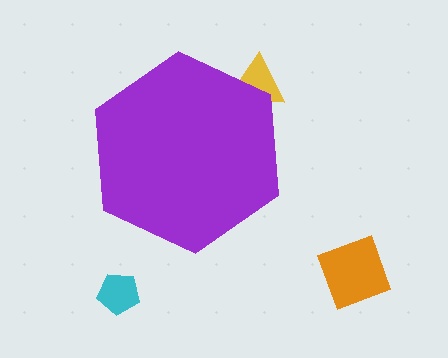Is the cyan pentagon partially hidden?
No, the cyan pentagon is fully visible.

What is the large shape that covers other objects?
A purple hexagon.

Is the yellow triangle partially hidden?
Yes, the yellow triangle is partially hidden behind the purple hexagon.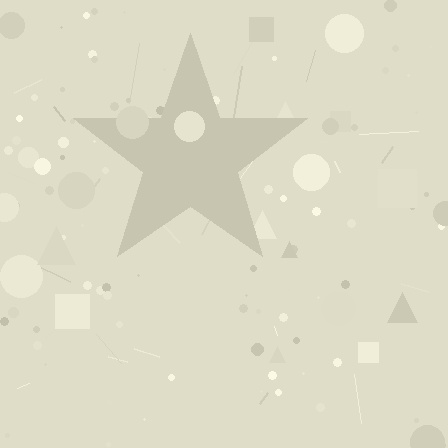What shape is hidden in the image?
A star is hidden in the image.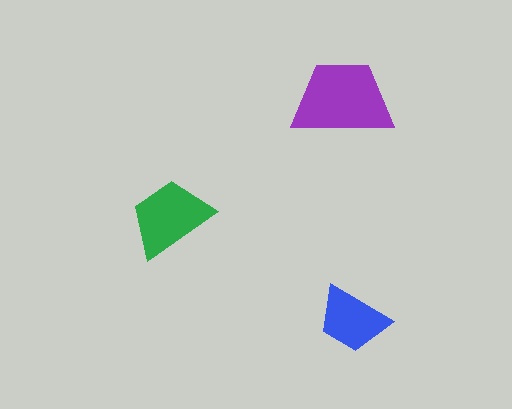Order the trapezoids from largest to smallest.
the purple one, the green one, the blue one.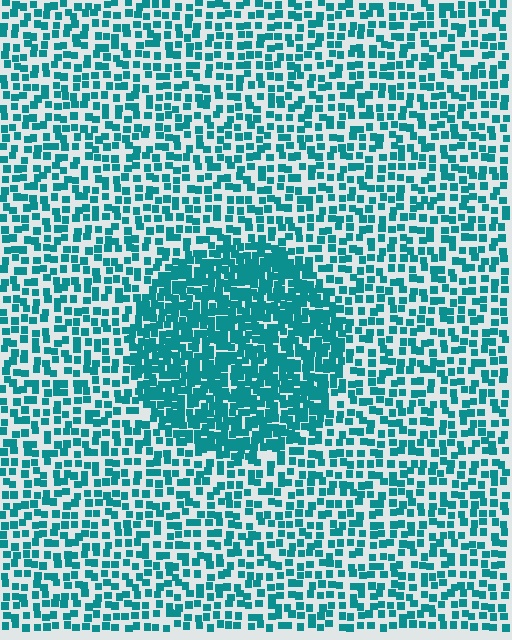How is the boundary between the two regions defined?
The boundary is defined by a change in element density (approximately 2.0x ratio). All elements are the same color, size, and shape.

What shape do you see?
I see a circle.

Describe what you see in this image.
The image contains small teal elements arranged at two different densities. A circle-shaped region is visible where the elements are more densely packed than the surrounding area.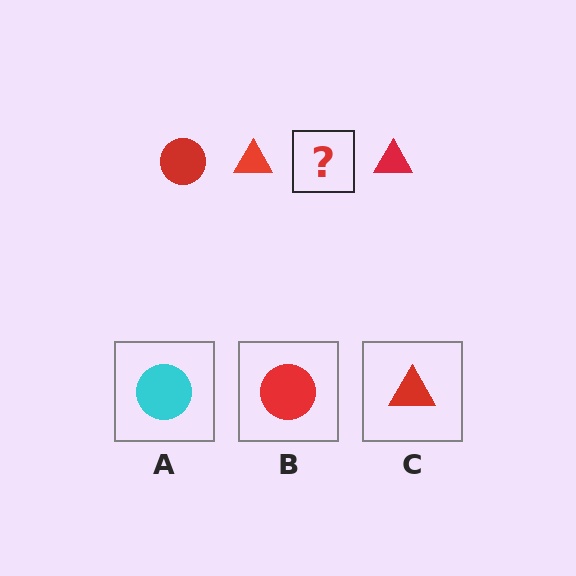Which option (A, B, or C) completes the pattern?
B.